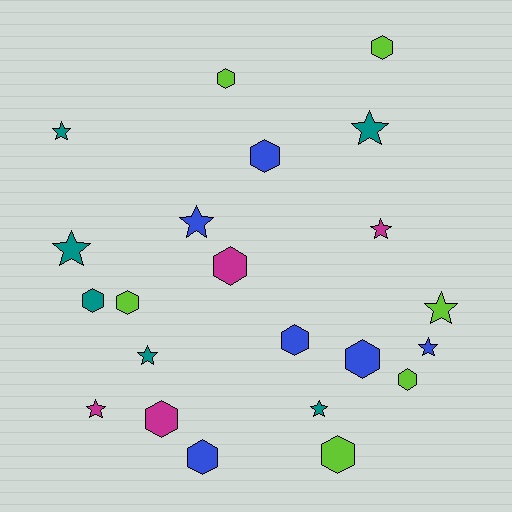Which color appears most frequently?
Teal, with 6 objects.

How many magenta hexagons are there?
There are 2 magenta hexagons.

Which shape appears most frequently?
Hexagon, with 12 objects.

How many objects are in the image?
There are 22 objects.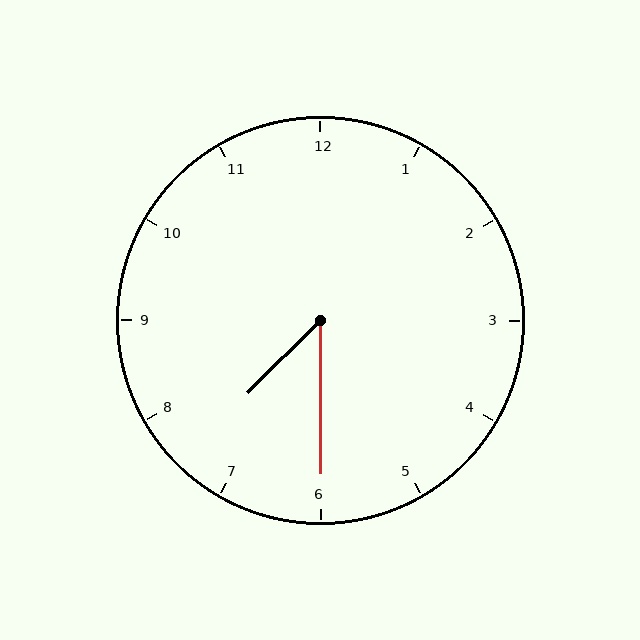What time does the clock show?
7:30.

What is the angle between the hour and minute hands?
Approximately 45 degrees.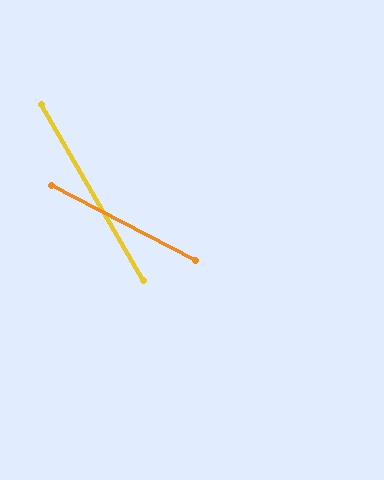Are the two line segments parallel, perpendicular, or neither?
Neither parallel nor perpendicular — they differ by about 32°.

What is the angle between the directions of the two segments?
Approximately 32 degrees.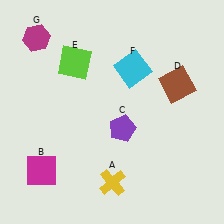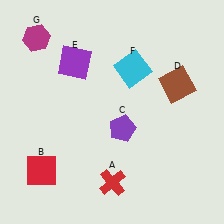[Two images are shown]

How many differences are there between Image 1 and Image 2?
There are 3 differences between the two images.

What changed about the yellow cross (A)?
In Image 1, A is yellow. In Image 2, it changed to red.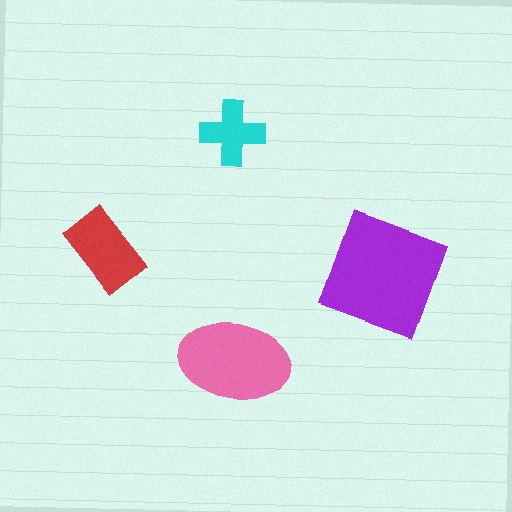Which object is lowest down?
The pink ellipse is bottommost.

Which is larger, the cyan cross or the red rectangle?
The red rectangle.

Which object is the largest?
The purple square.